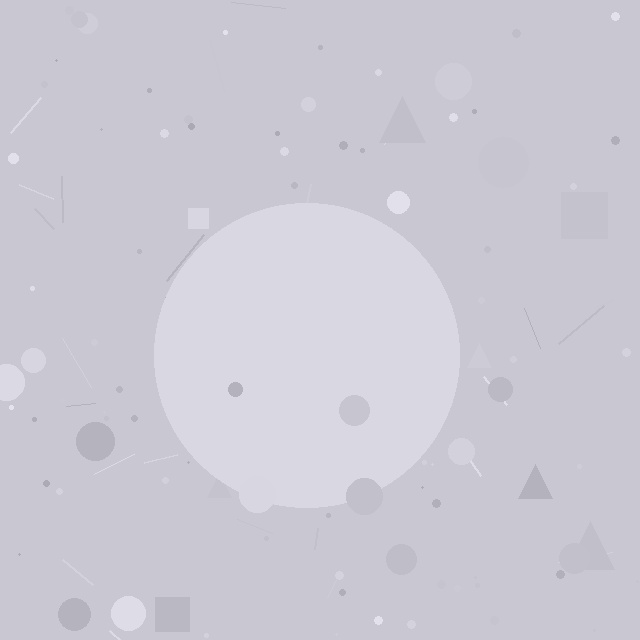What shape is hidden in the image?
A circle is hidden in the image.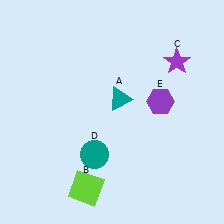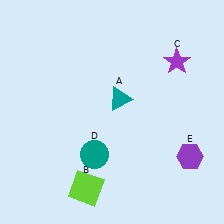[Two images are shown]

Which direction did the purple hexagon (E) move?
The purple hexagon (E) moved down.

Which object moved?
The purple hexagon (E) moved down.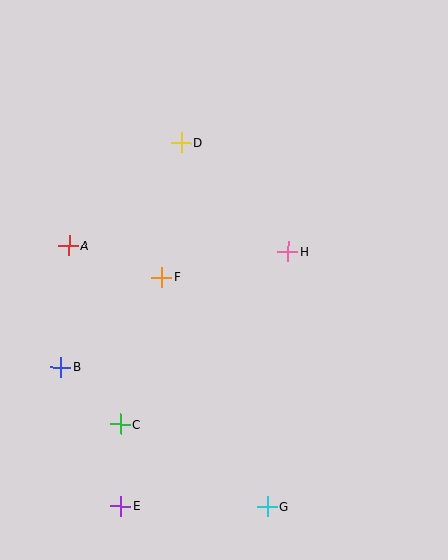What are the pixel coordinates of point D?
Point D is at (181, 143).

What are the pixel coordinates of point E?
Point E is at (120, 506).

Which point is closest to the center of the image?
Point F at (162, 277) is closest to the center.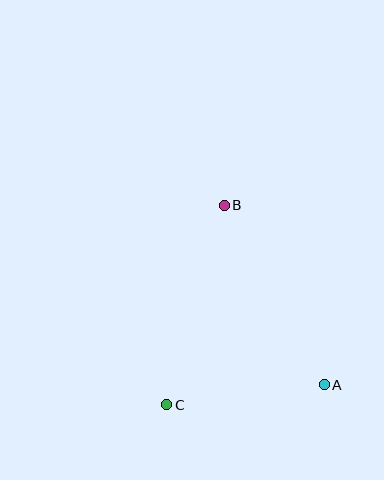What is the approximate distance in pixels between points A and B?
The distance between A and B is approximately 206 pixels.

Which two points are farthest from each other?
Points B and C are farthest from each other.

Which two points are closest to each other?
Points A and C are closest to each other.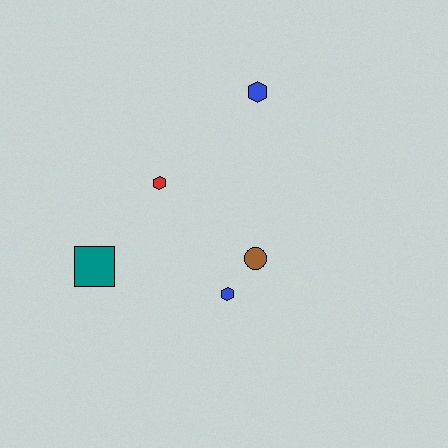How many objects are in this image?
There are 5 objects.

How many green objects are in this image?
There are no green objects.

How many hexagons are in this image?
There are 3 hexagons.